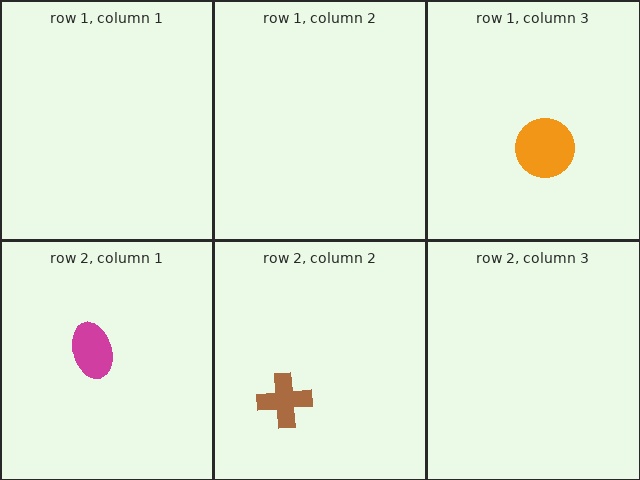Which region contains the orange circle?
The row 1, column 3 region.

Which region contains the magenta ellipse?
The row 2, column 1 region.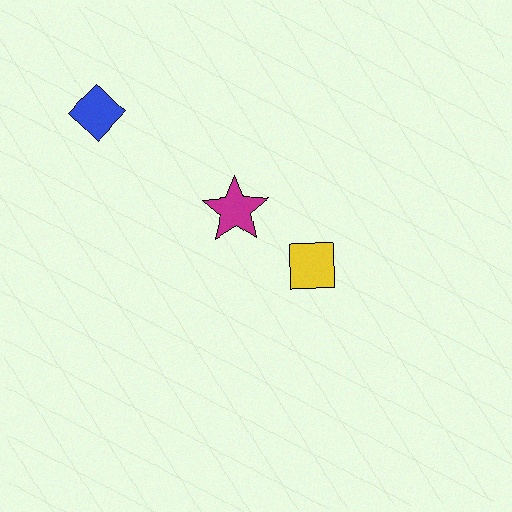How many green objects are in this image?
There are no green objects.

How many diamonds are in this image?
There is 1 diamond.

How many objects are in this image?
There are 3 objects.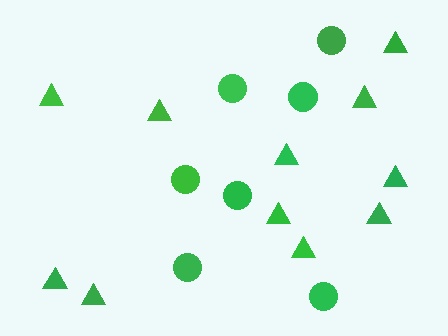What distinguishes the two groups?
There are 2 groups: one group of circles (7) and one group of triangles (11).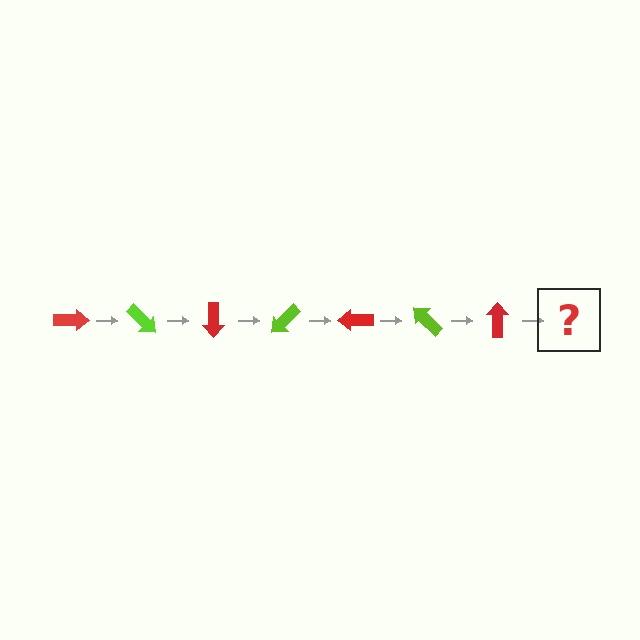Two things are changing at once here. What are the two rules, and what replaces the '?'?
The two rules are that it rotates 45 degrees each step and the color cycles through red and lime. The '?' should be a lime arrow, rotated 315 degrees from the start.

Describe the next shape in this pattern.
It should be a lime arrow, rotated 315 degrees from the start.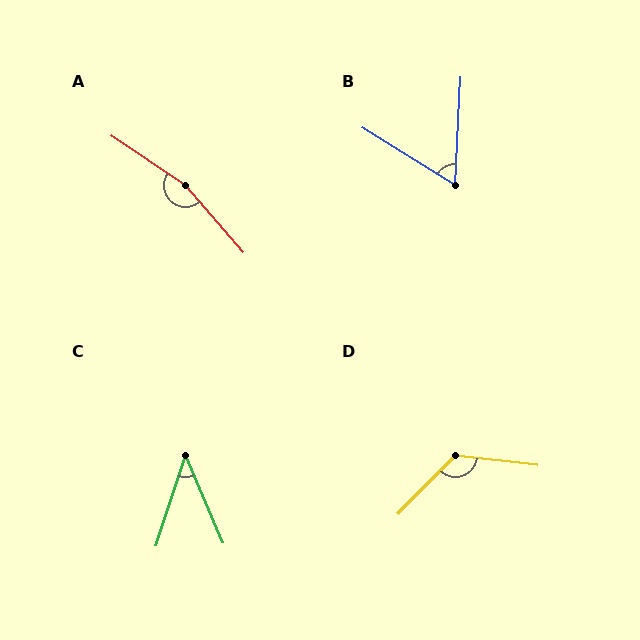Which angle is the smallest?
C, at approximately 41 degrees.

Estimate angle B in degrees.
Approximately 61 degrees.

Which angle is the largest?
A, at approximately 165 degrees.